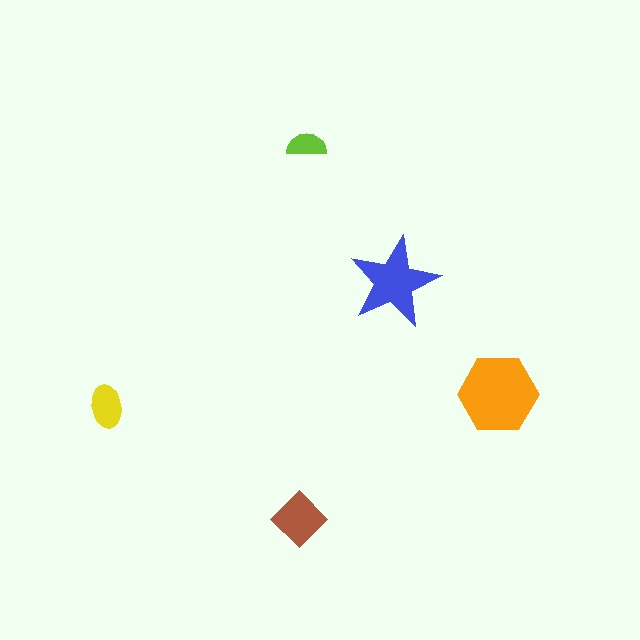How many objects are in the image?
There are 5 objects in the image.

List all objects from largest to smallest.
The orange hexagon, the blue star, the brown diamond, the yellow ellipse, the lime semicircle.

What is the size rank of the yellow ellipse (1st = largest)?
4th.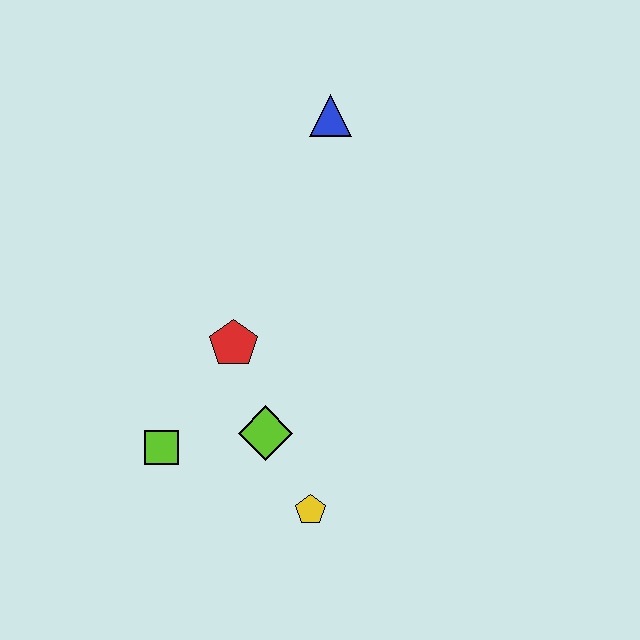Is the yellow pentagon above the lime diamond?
No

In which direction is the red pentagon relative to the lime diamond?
The red pentagon is above the lime diamond.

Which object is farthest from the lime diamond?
The blue triangle is farthest from the lime diamond.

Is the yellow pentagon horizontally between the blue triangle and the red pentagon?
Yes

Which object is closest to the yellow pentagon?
The lime diamond is closest to the yellow pentagon.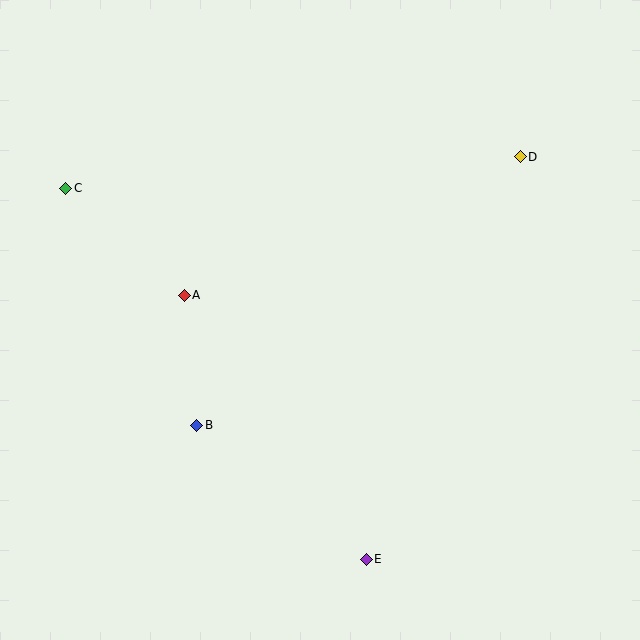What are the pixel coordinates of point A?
Point A is at (184, 295).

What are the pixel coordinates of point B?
Point B is at (197, 425).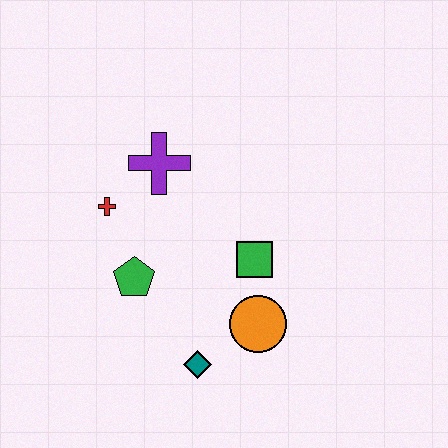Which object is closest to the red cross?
The purple cross is closest to the red cross.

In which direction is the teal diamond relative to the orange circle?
The teal diamond is to the left of the orange circle.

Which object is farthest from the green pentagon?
The orange circle is farthest from the green pentagon.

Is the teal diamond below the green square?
Yes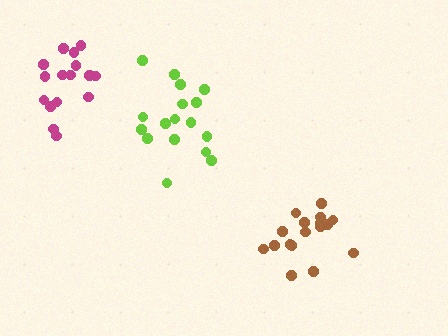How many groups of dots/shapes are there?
There are 3 groups.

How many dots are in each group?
Group 1: 16 dots, Group 2: 17 dots, Group 3: 17 dots (50 total).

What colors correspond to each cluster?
The clusters are colored: magenta, lime, brown.